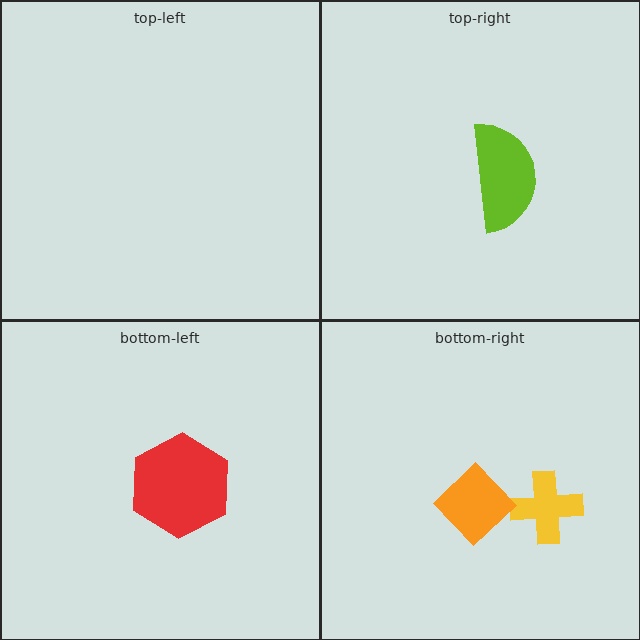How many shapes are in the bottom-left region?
1.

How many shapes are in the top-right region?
1.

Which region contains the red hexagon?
The bottom-left region.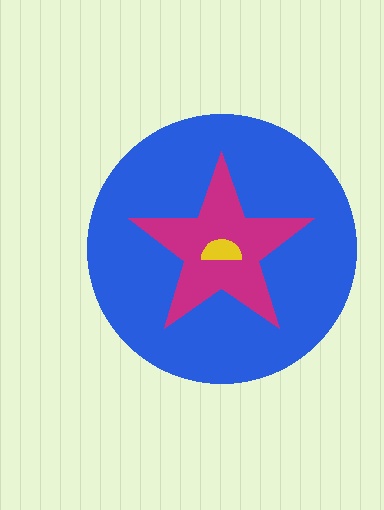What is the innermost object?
The yellow semicircle.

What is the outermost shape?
The blue circle.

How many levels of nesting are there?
3.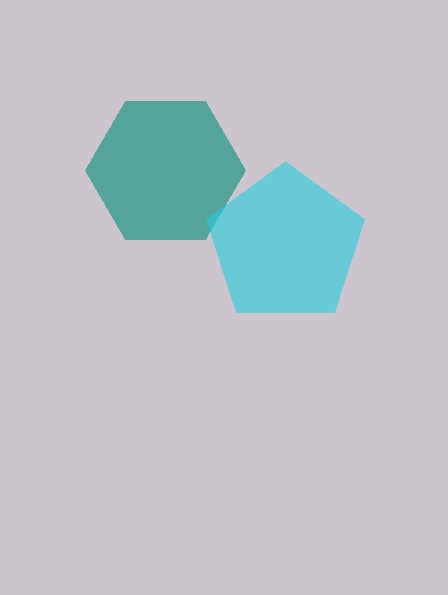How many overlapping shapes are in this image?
There are 2 overlapping shapes in the image.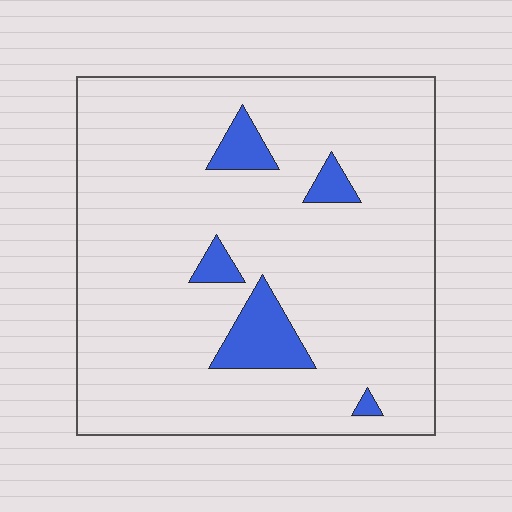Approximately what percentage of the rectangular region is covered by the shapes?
Approximately 10%.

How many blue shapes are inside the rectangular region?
5.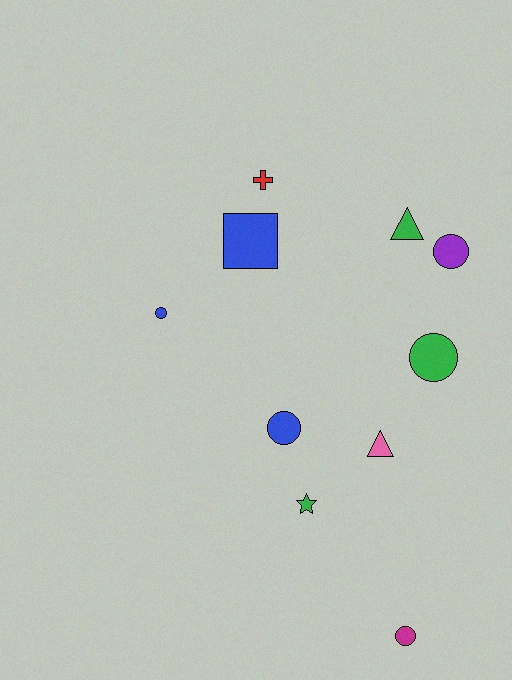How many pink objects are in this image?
There is 1 pink object.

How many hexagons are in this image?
There are no hexagons.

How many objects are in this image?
There are 10 objects.